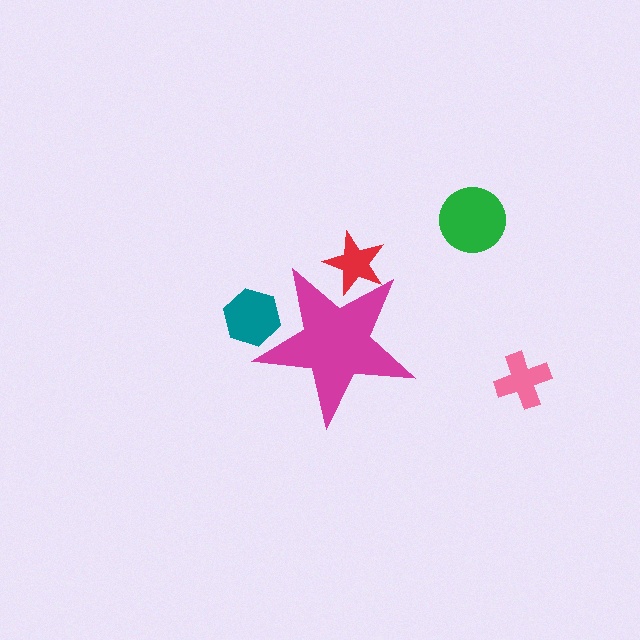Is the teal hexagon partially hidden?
Yes, the teal hexagon is partially hidden behind the magenta star.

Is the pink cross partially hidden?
No, the pink cross is fully visible.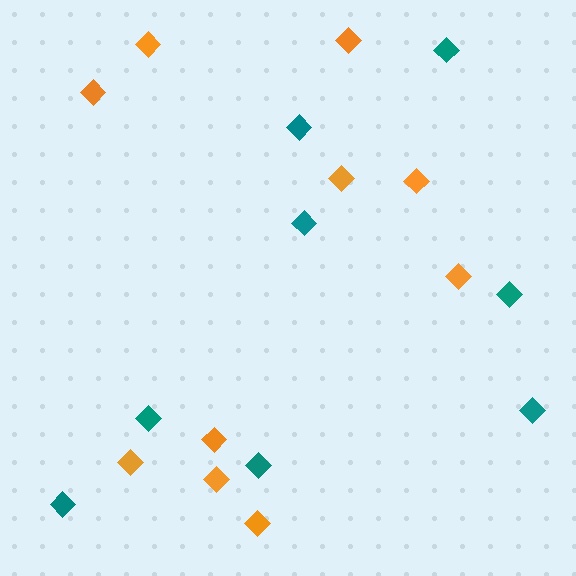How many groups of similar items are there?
There are 2 groups: one group of orange diamonds (10) and one group of teal diamonds (8).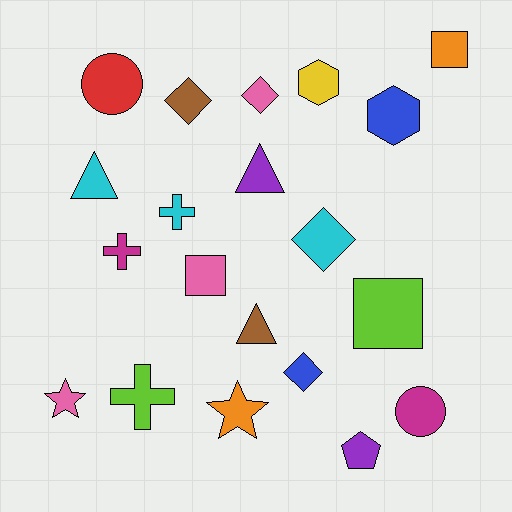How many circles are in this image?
There are 2 circles.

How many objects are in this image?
There are 20 objects.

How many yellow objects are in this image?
There is 1 yellow object.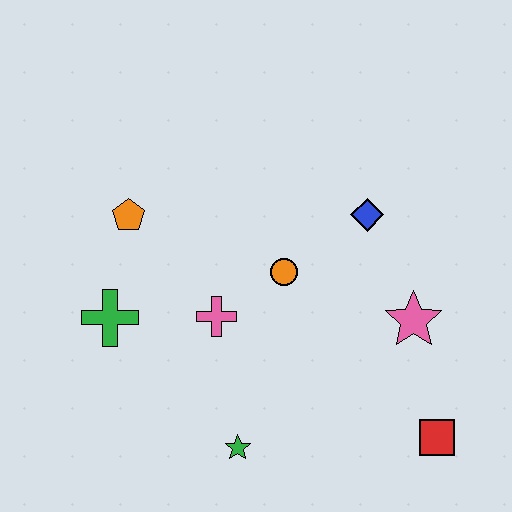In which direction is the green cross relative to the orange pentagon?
The green cross is below the orange pentagon.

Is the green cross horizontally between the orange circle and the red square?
No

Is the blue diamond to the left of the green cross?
No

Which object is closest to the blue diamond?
The orange circle is closest to the blue diamond.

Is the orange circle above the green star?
Yes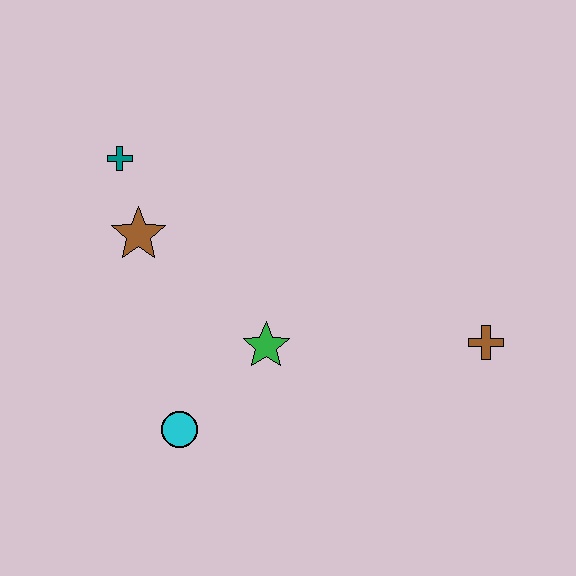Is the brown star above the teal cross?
No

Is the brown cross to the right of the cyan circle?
Yes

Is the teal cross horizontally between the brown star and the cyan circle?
No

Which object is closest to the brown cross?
The green star is closest to the brown cross.